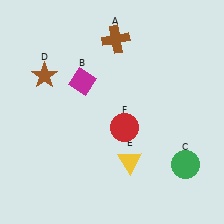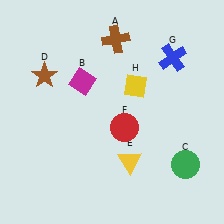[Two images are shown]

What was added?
A blue cross (G), a yellow diamond (H) were added in Image 2.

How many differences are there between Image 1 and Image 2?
There are 2 differences between the two images.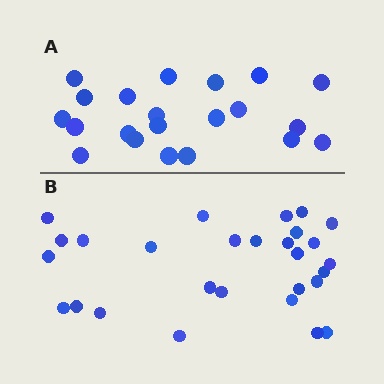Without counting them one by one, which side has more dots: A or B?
Region B (the bottom region) has more dots.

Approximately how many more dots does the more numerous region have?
Region B has roughly 8 or so more dots than region A.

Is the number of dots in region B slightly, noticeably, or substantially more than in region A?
Region B has noticeably more, but not dramatically so. The ratio is roughly 1.3 to 1.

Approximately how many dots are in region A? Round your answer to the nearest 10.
About 20 dots. (The exact count is 21, which rounds to 20.)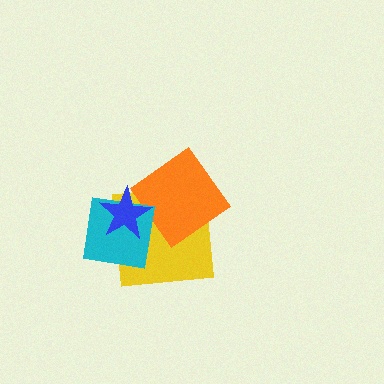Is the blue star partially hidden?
No, no other shape covers it.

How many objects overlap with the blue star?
3 objects overlap with the blue star.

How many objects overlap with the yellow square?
3 objects overlap with the yellow square.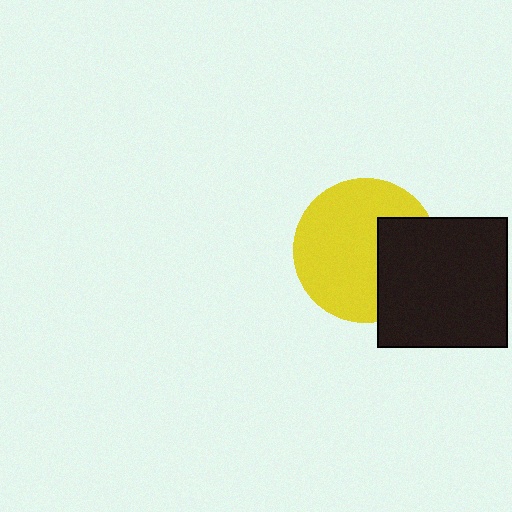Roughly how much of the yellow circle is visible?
Most of it is visible (roughly 69%).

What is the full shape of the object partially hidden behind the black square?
The partially hidden object is a yellow circle.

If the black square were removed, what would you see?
You would see the complete yellow circle.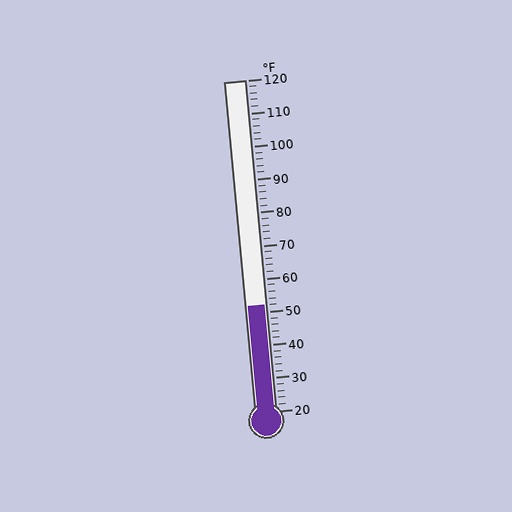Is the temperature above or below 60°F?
The temperature is below 60°F.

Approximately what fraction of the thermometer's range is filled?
The thermometer is filled to approximately 30% of its range.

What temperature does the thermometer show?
The thermometer shows approximately 52°F.